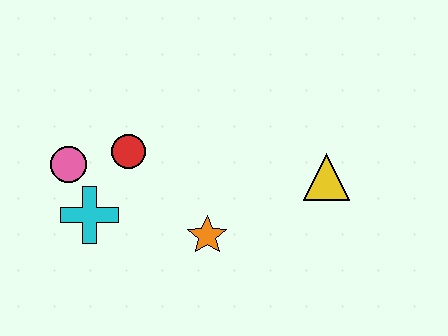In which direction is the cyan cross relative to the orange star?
The cyan cross is to the left of the orange star.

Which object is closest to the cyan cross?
The pink circle is closest to the cyan cross.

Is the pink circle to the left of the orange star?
Yes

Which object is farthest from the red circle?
The yellow triangle is farthest from the red circle.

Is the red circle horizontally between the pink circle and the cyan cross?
No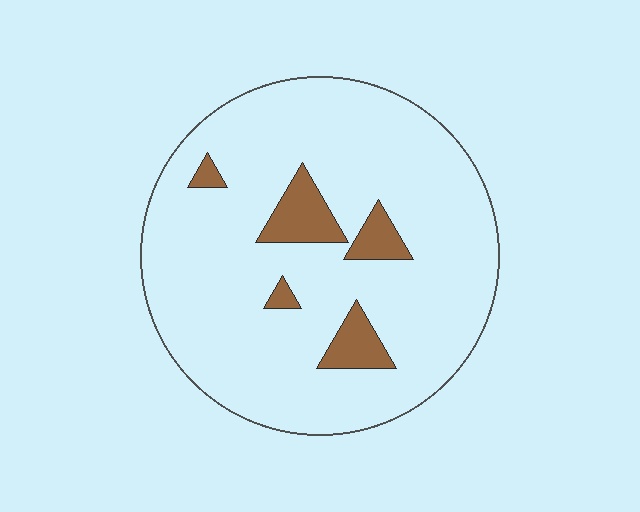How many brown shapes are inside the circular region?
5.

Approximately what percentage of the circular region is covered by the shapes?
Approximately 10%.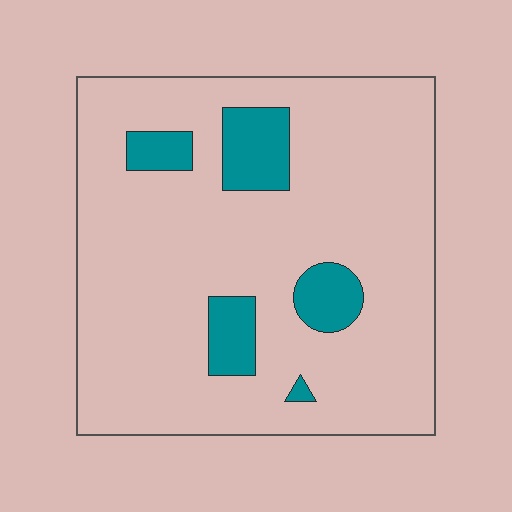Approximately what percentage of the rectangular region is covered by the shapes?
Approximately 15%.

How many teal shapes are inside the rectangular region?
5.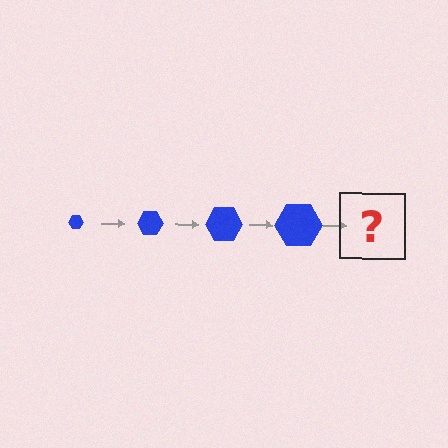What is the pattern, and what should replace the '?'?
The pattern is that the hexagon gets progressively larger each step. The '?' should be a blue hexagon, larger than the previous one.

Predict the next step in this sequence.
The next step is a blue hexagon, larger than the previous one.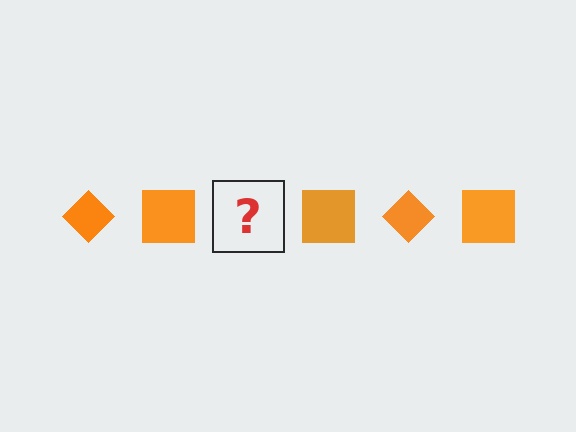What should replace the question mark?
The question mark should be replaced with an orange diamond.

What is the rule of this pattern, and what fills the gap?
The rule is that the pattern cycles through diamond, square shapes in orange. The gap should be filled with an orange diamond.